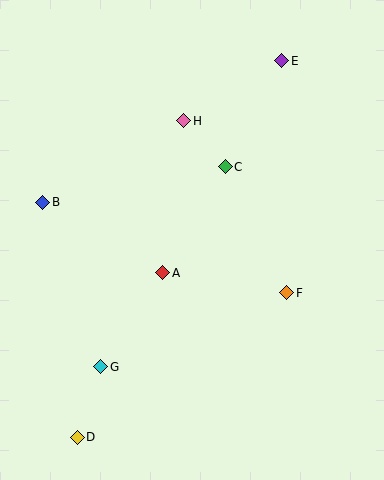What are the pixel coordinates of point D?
Point D is at (77, 437).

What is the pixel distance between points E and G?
The distance between E and G is 355 pixels.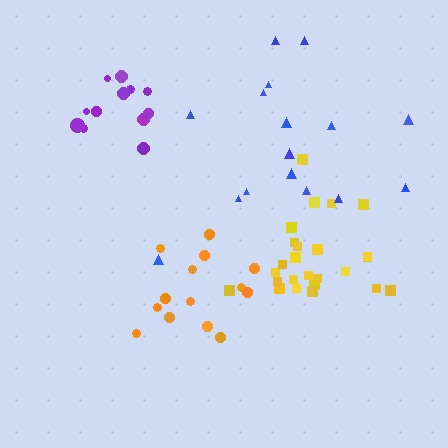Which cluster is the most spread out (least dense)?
Blue.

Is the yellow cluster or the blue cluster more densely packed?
Yellow.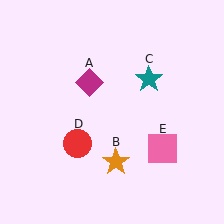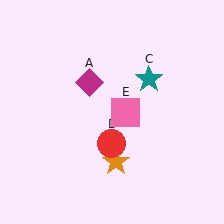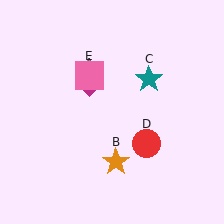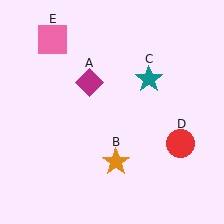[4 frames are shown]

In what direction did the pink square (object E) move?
The pink square (object E) moved up and to the left.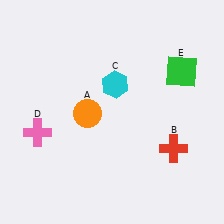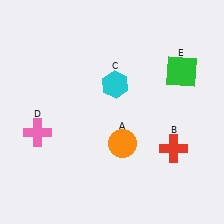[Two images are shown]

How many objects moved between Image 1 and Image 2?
1 object moved between the two images.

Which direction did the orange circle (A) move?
The orange circle (A) moved right.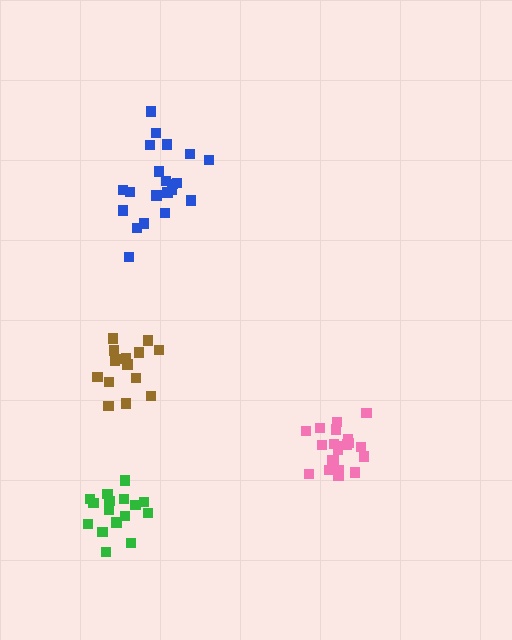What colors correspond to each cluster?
The clusters are colored: pink, green, blue, brown.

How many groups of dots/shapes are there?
There are 4 groups.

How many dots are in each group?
Group 1: 21 dots, Group 2: 16 dots, Group 3: 21 dots, Group 4: 15 dots (73 total).